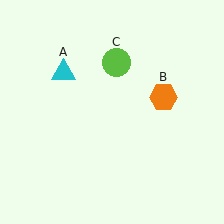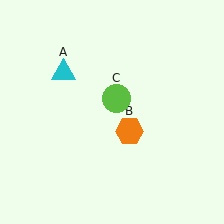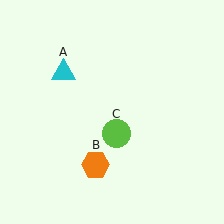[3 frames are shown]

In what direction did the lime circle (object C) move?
The lime circle (object C) moved down.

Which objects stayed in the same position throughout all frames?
Cyan triangle (object A) remained stationary.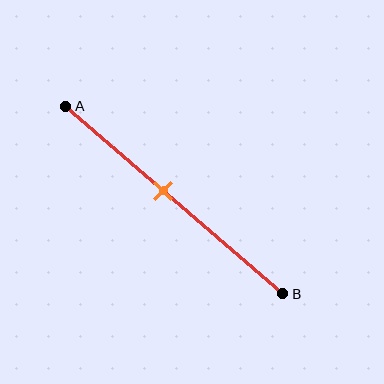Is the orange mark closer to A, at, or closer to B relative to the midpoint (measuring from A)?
The orange mark is closer to point A than the midpoint of segment AB.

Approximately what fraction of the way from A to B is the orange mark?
The orange mark is approximately 45% of the way from A to B.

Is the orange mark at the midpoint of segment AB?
No, the mark is at about 45% from A, not at the 50% midpoint.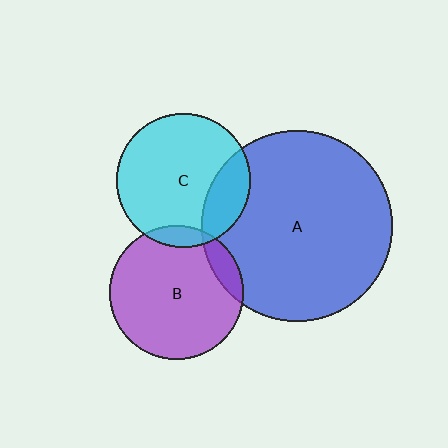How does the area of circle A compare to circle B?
Approximately 2.0 times.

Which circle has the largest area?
Circle A (blue).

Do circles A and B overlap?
Yes.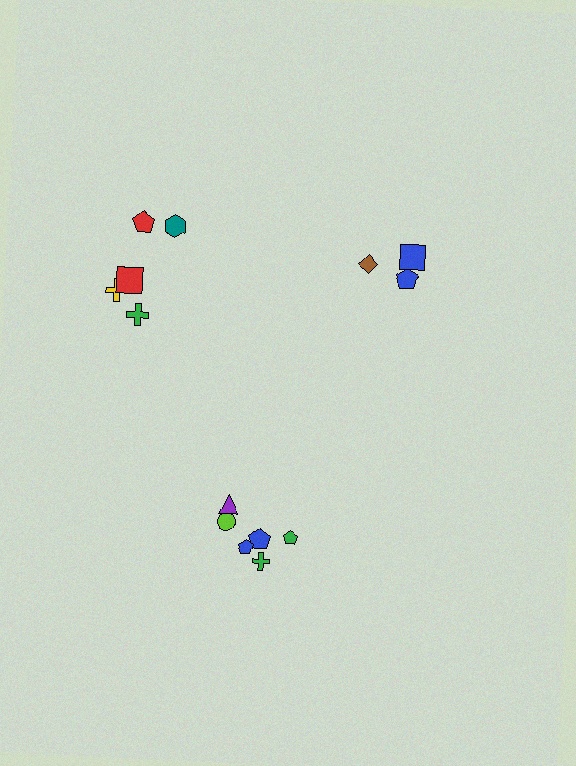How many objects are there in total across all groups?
There are 14 objects.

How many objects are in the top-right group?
There are 3 objects.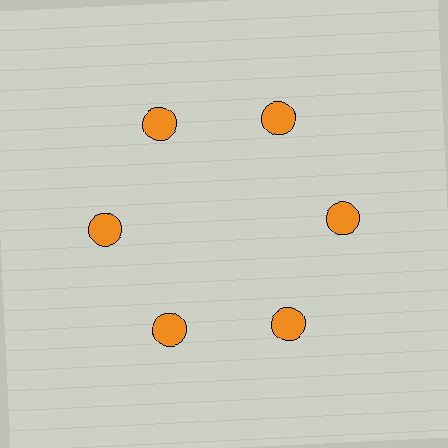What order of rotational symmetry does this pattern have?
This pattern has 6-fold rotational symmetry.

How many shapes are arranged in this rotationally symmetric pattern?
There are 6 shapes, arranged in 6 groups of 1.